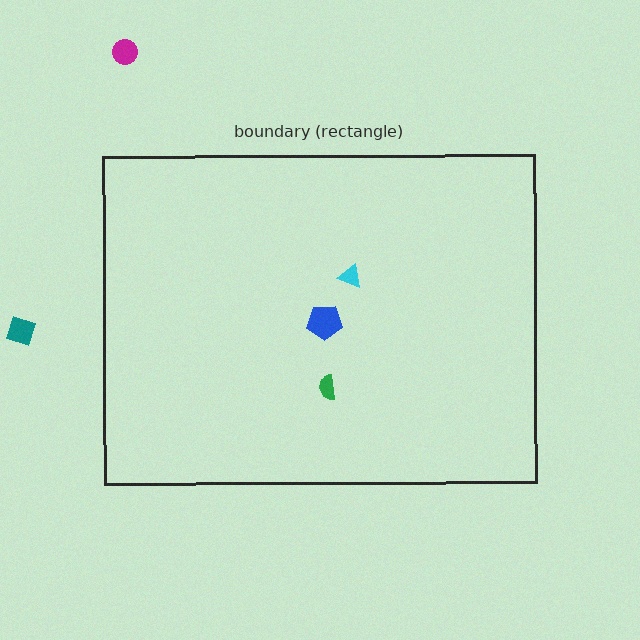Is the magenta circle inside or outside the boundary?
Outside.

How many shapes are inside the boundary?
3 inside, 2 outside.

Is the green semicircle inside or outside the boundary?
Inside.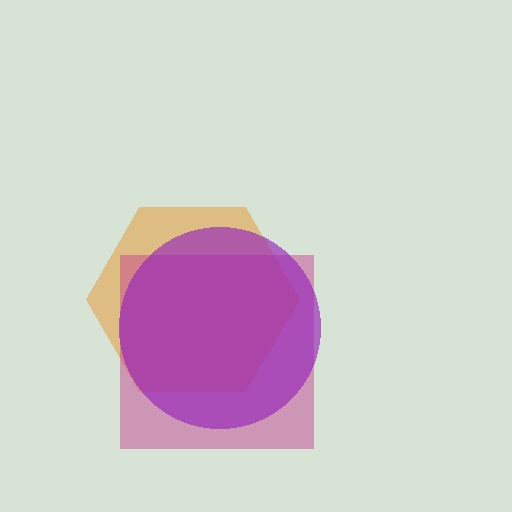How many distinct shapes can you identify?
There are 3 distinct shapes: an orange hexagon, a magenta square, a purple circle.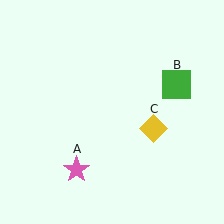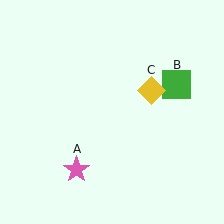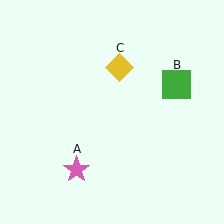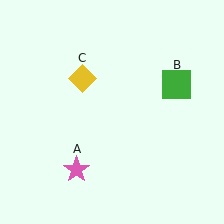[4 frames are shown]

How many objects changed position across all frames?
1 object changed position: yellow diamond (object C).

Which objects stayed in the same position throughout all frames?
Pink star (object A) and green square (object B) remained stationary.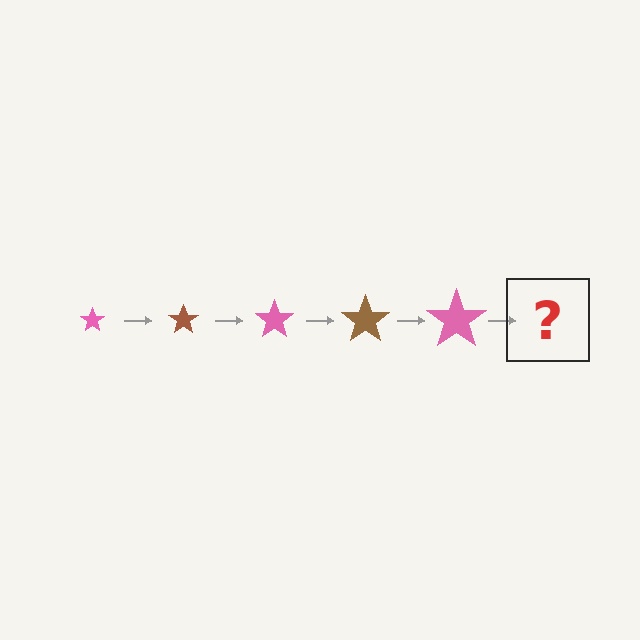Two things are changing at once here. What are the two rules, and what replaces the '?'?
The two rules are that the star grows larger each step and the color cycles through pink and brown. The '?' should be a brown star, larger than the previous one.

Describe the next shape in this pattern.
It should be a brown star, larger than the previous one.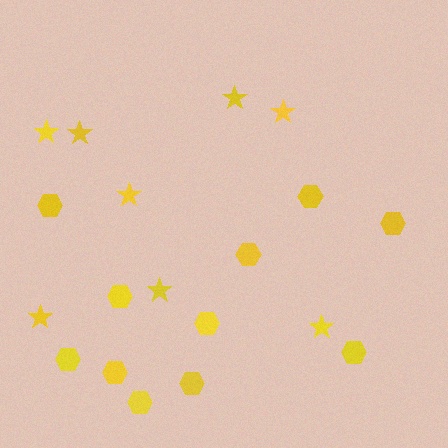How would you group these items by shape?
There are 2 groups: one group of hexagons (11) and one group of stars (8).